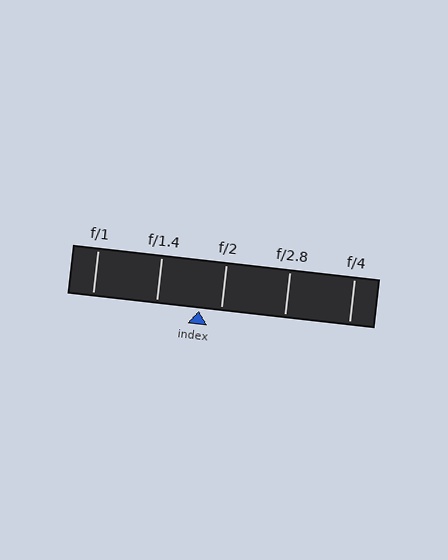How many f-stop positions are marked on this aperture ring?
There are 5 f-stop positions marked.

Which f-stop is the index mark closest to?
The index mark is closest to f/2.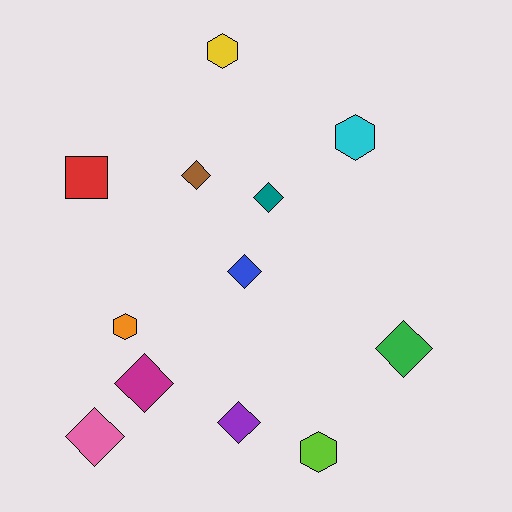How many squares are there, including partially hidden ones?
There is 1 square.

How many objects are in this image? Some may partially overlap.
There are 12 objects.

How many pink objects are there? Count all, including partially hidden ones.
There is 1 pink object.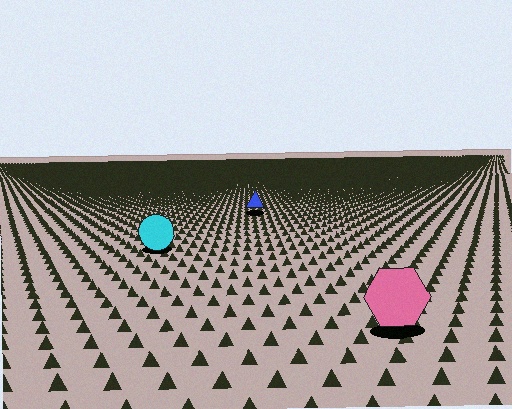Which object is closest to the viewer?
The pink hexagon is closest. The texture marks near it are larger and more spread out.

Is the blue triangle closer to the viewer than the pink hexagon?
No. The pink hexagon is closer — you can tell from the texture gradient: the ground texture is coarser near it.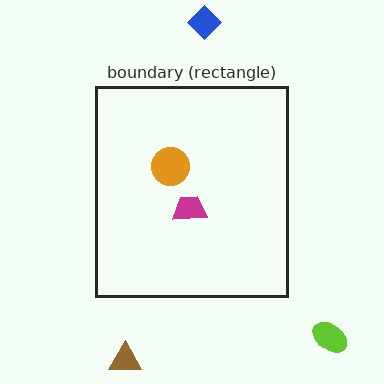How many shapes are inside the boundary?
2 inside, 3 outside.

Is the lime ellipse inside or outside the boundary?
Outside.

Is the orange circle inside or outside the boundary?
Inside.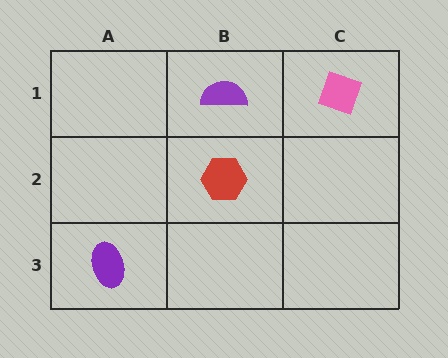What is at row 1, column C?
A pink diamond.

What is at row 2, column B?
A red hexagon.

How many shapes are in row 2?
1 shape.